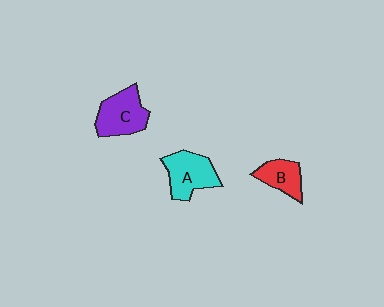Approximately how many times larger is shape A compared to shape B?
Approximately 1.5 times.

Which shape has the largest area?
Shape C (purple).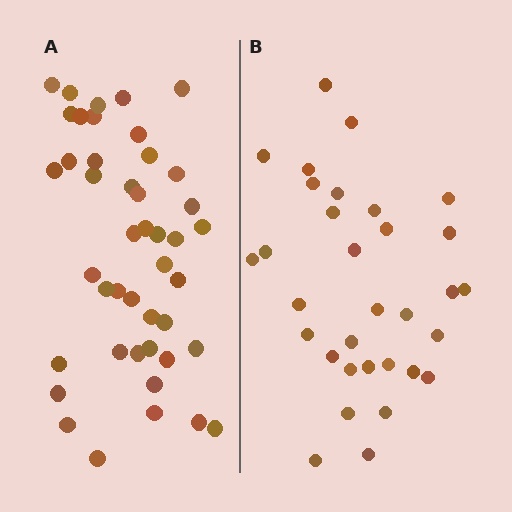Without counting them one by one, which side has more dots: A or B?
Region A (the left region) has more dots.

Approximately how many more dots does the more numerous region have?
Region A has roughly 12 or so more dots than region B.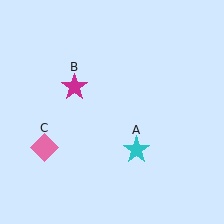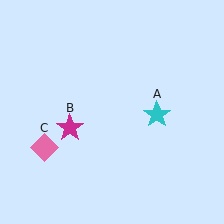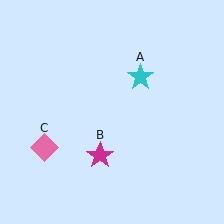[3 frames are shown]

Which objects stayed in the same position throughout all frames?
Pink diamond (object C) remained stationary.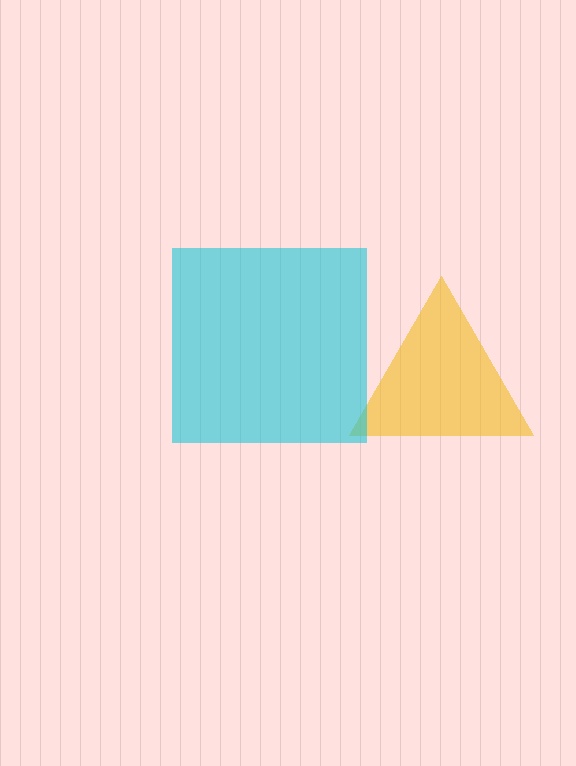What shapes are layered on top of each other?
The layered shapes are: a yellow triangle, a cyan square.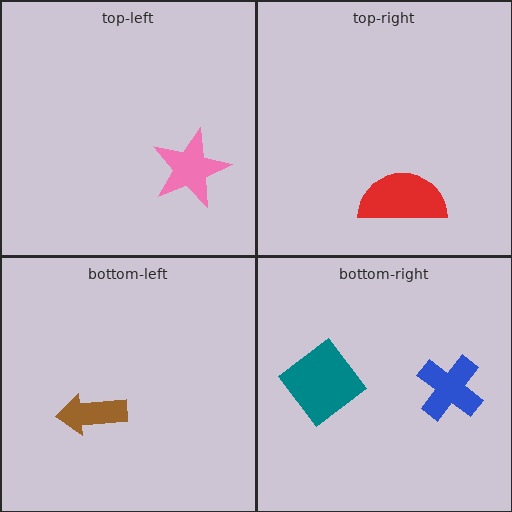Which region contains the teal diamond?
The bottom-right region.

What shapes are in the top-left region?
The pink star.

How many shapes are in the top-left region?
1.